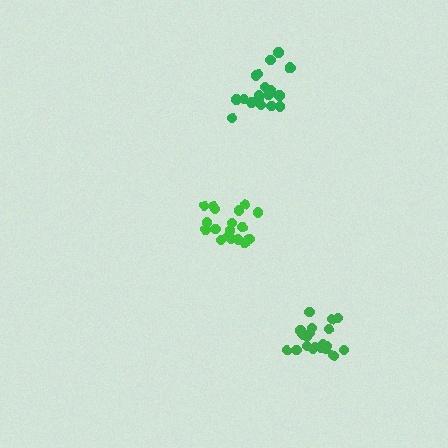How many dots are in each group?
Group 1: 20 dots, Group 2: 18 dots, Group 3: 18 dots (56 total).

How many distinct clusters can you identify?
There are 3 distinct clusters.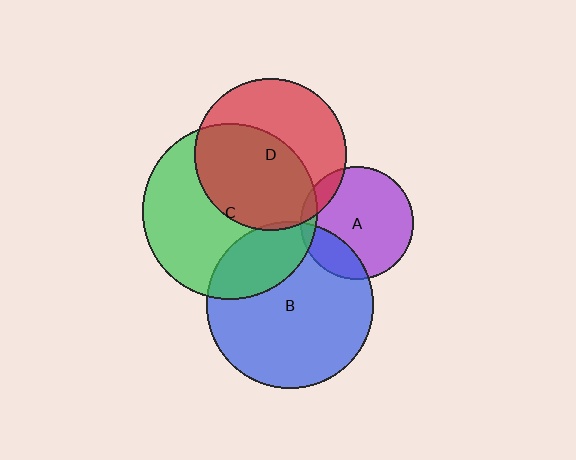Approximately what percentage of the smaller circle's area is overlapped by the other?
Approximately 5%.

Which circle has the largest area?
Circle C (green).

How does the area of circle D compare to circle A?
Approximately 1.8 times.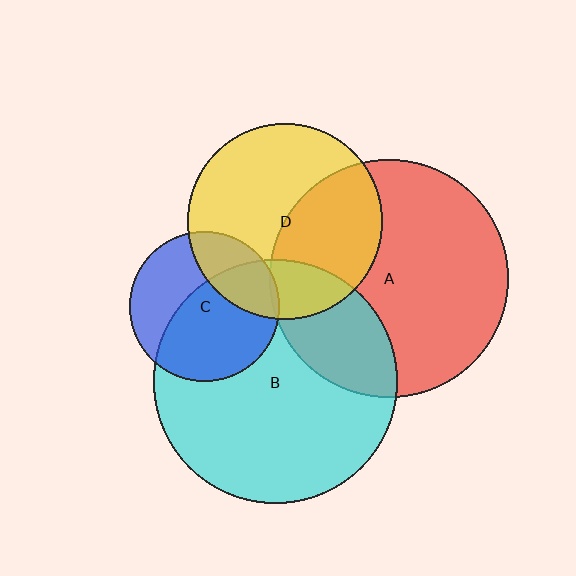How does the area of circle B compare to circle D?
Approximately 1.6 times.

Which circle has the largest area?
Circle B (cyan).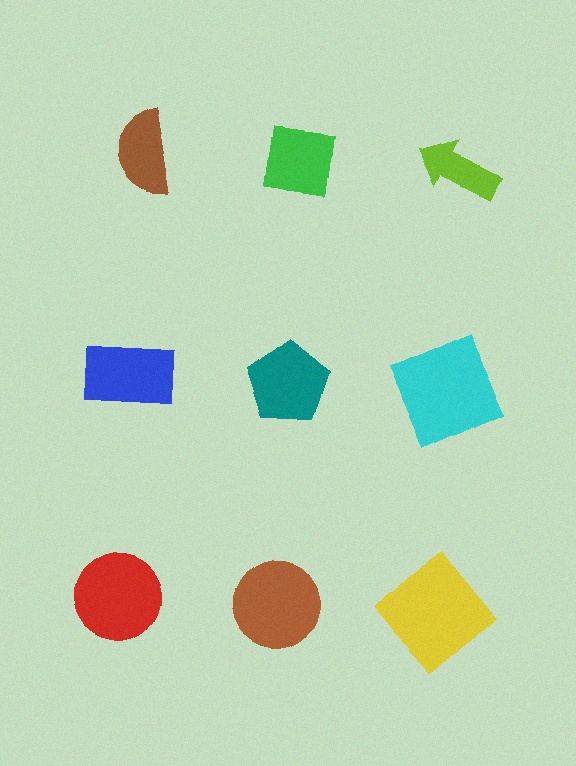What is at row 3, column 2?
A brown circle.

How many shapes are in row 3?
3 shapes.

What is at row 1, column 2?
A green square.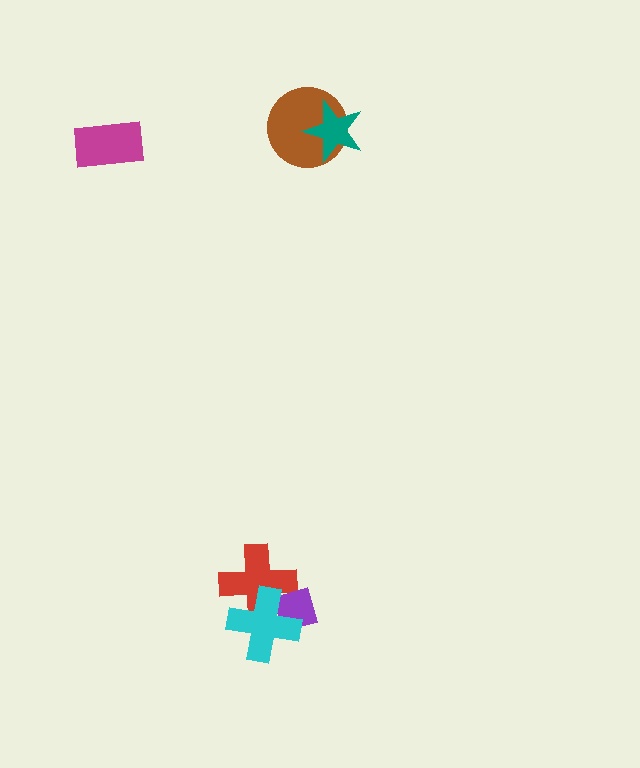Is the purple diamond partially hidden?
Yes, it is partially covered by another shape.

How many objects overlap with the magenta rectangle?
0 objects overlap with the magenta rectangle.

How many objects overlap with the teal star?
1 object overlaps with the teal star.